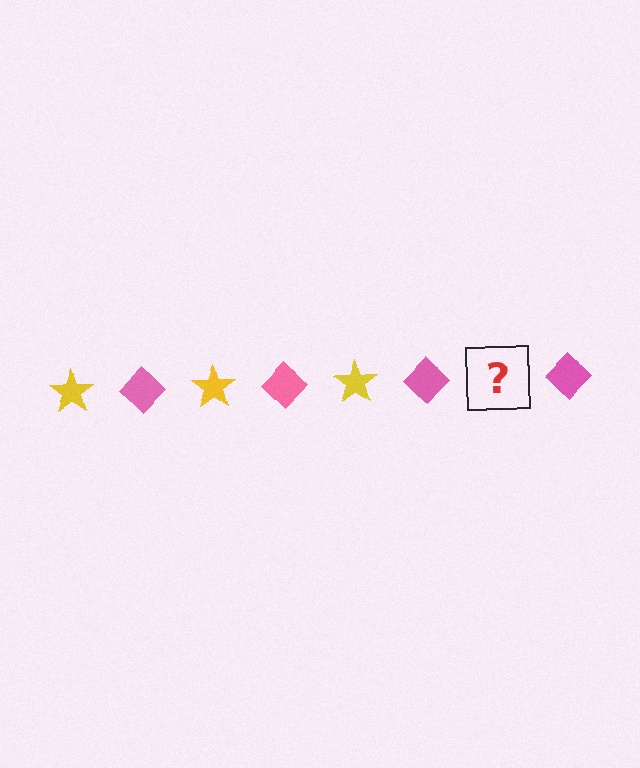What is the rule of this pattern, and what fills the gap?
The rule is that the pattern alternates between yellow star and pink diamond. The gap should be filled with a yellow star.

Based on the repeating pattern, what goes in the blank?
The blank should be a yellow star.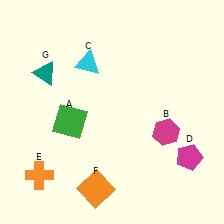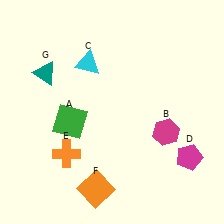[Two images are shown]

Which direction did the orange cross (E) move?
The orange cross (E) moved right.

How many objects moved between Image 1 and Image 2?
1 object moved between the two images.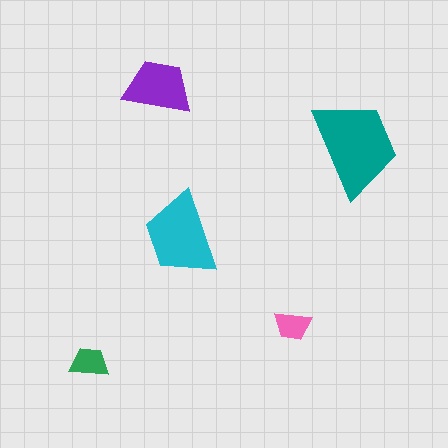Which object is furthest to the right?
The teal trapezoid is rightmost.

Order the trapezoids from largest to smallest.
the teal one, the cyan one, the purple one, the green one, the pink one.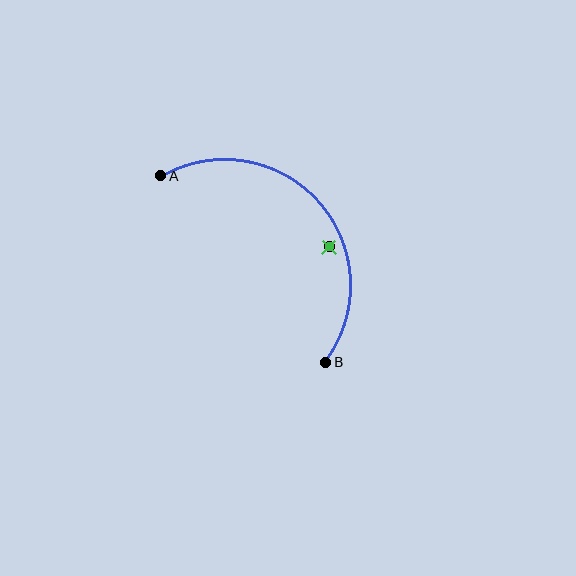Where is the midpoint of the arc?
The arc midpoint is the point on the curve farthest from the straight line joining A and B. It sits above and to the right of that line.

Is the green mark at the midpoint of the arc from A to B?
No — the green mark does not lie on the arc at all. It sits slightly inside the curve.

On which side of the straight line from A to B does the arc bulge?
The arc bulges above and to the right of the straight line connecting A and B.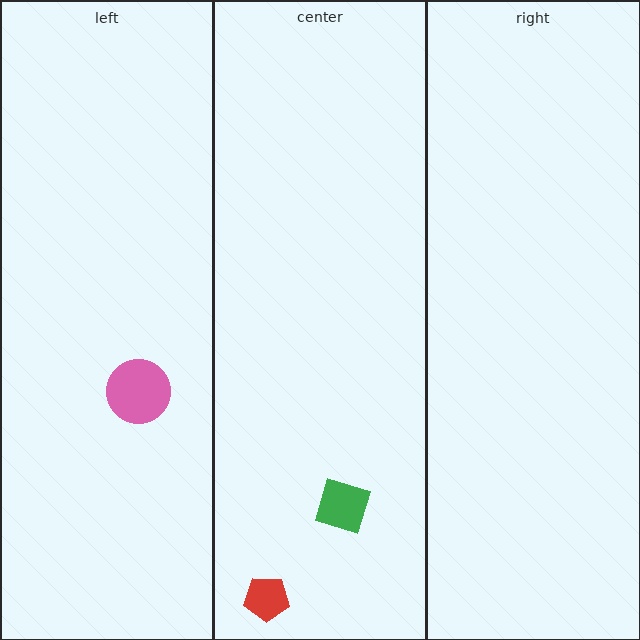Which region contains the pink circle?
The left region.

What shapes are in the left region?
The pink circle.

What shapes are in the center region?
The red pentagon, the green diamond.